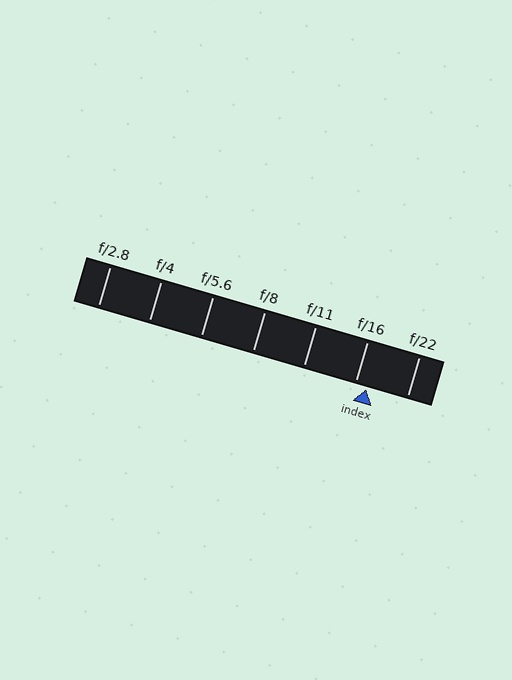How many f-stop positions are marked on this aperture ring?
There are 7 f-stop positions marked.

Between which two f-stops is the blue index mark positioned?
The index mark is between f/16 and f/22.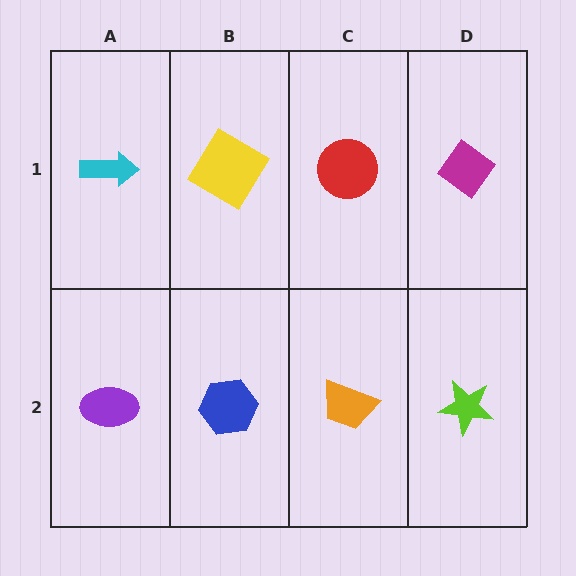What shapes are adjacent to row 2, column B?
A yellow diamond (row 1, column B), a purple ellipse (row 2, column A), an orange trapezoid (row 2, column C).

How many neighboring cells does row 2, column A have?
2.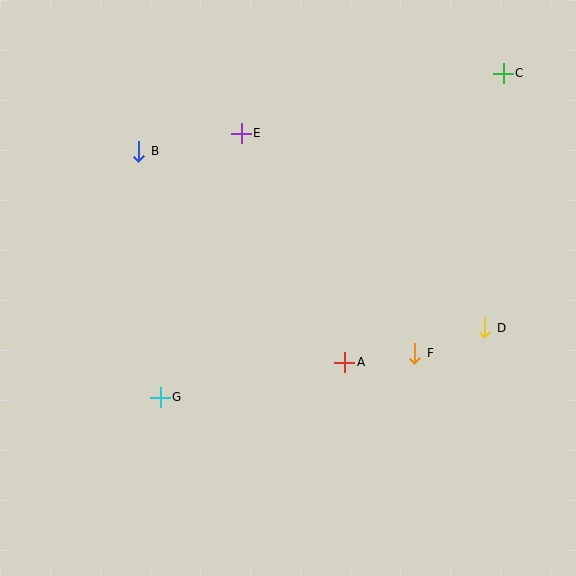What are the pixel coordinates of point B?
Point B is at (139, 151).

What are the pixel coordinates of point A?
Point A is at (345, 362).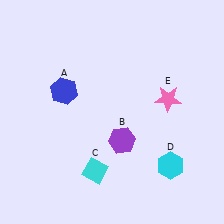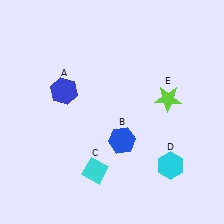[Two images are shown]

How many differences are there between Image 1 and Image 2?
There are 2 differences between the two images.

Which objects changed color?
B changed from purple to blue. E changed from pink to lime.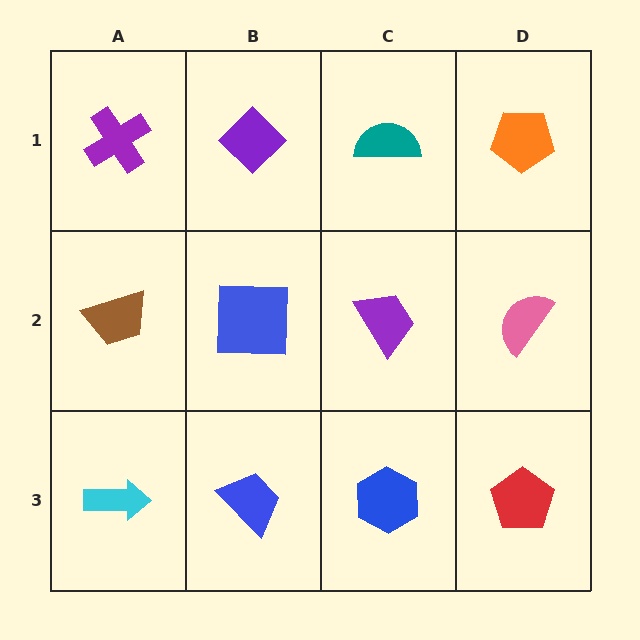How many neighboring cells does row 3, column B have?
3.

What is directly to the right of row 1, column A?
A purple diamond.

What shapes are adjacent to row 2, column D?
An orange pentagon (row 1, column D), a red pentagon (row 3, column D), a purple trapezoid (row 2, column C).